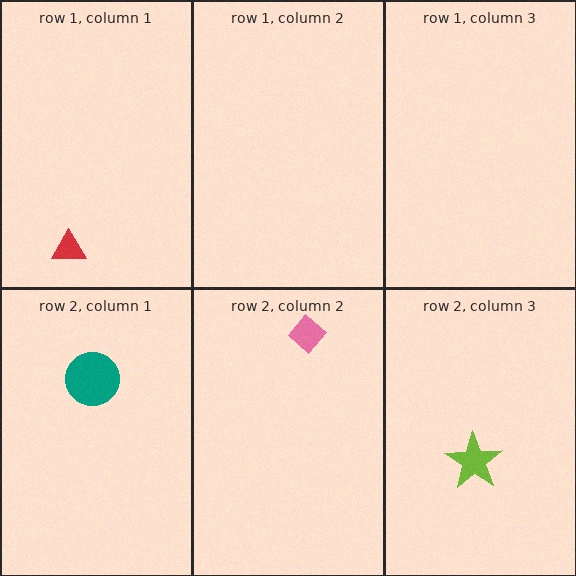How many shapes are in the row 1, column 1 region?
1.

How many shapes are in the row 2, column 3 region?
1.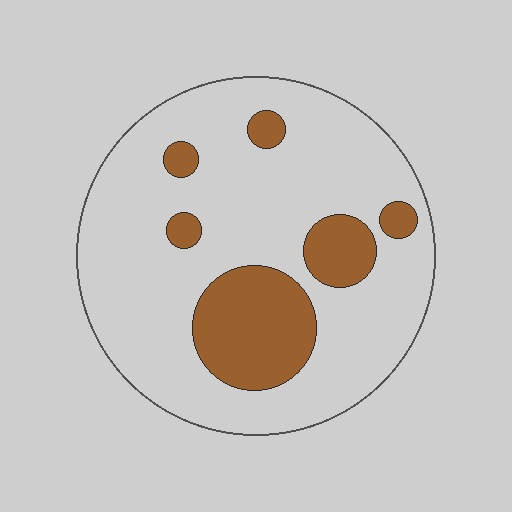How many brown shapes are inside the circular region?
6.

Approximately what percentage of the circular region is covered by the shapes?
Approximately 20%.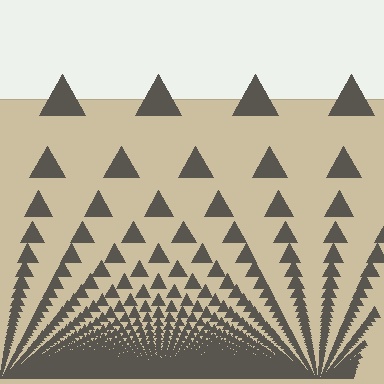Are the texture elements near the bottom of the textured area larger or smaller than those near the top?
Smaller. The gradient is inverted — elements near the bottom are smaller and denser.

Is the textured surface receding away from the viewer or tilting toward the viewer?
The surface appears to tilt toward the viewer. Texture elements get larger and sparser toward the top.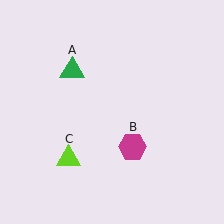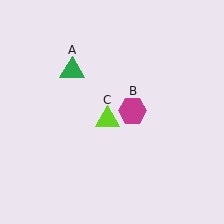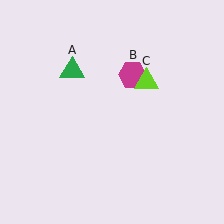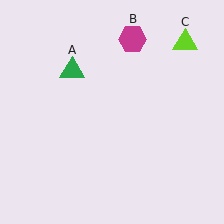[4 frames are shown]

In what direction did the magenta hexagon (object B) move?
The magenta hexagon (object B) moved up.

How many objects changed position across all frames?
2 objects changed position: magenta hexagon (object B), lime triangle (object C).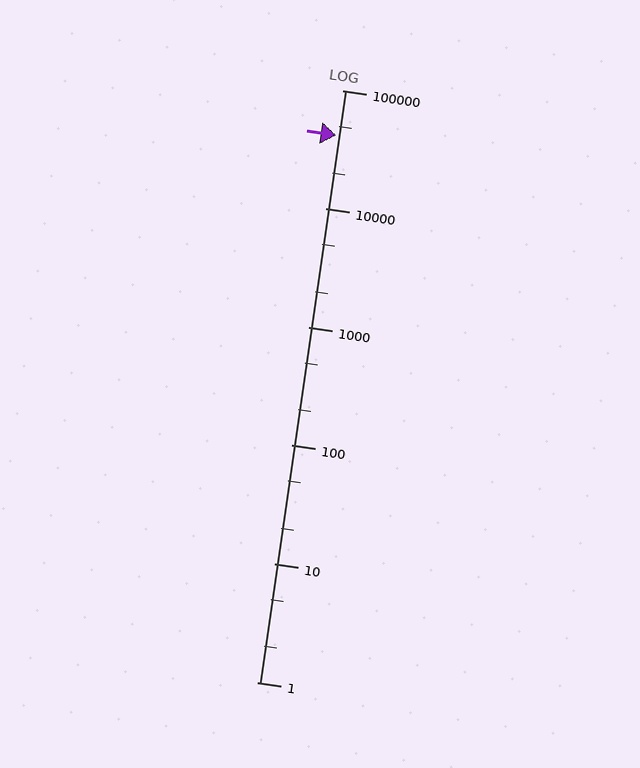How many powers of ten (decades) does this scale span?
The scale spans 5 decades, from 1 to 100000.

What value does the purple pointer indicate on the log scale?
The pointer indicates approximately 42000.